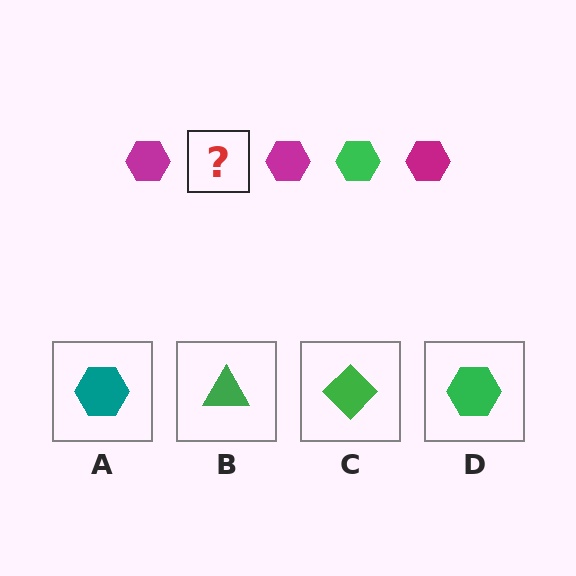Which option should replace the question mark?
Option D.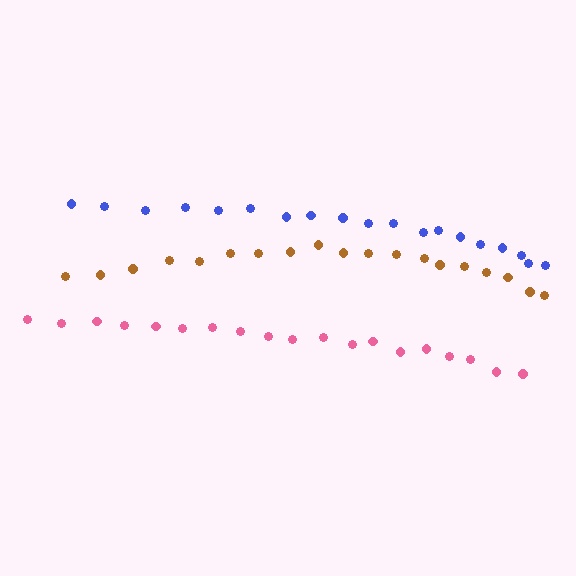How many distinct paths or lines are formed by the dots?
There are 3 distinct paths.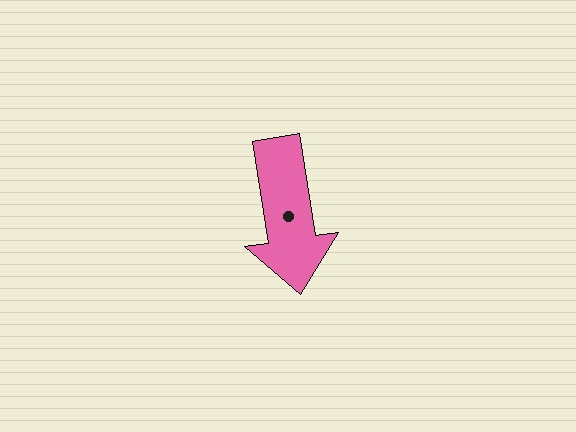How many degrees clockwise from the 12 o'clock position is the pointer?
Approximately 171 degrees.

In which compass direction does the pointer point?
South.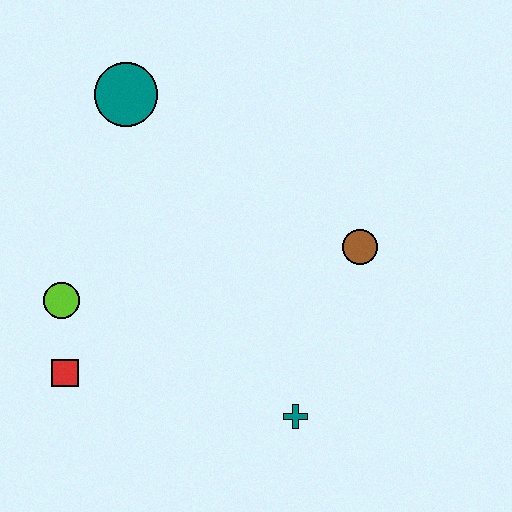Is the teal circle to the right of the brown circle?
No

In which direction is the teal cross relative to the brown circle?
The teal cross is below the brown circle.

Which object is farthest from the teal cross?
The teal circle is farthest from the teal cross.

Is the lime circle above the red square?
Yes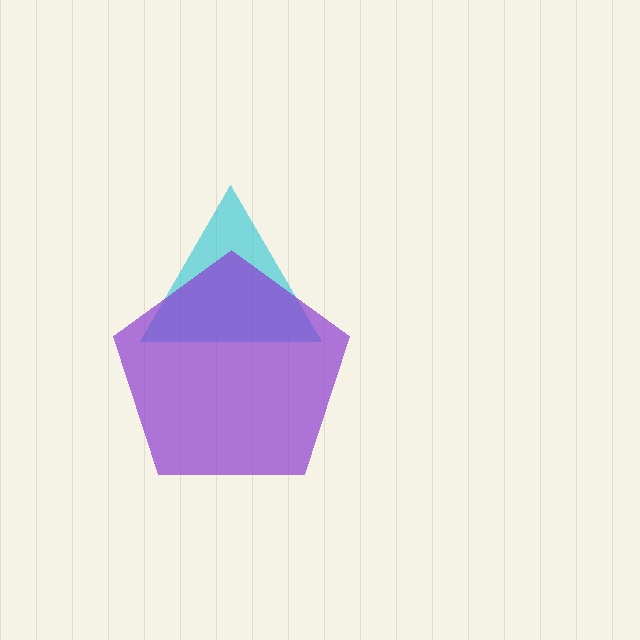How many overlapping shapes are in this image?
There are 2 overlapping shapes in the image.